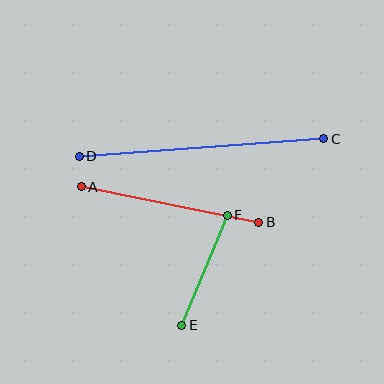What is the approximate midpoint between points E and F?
The midpoint is at approximately (204, 270) pixels.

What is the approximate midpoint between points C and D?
The midpoint is at approximately (201, 148) pixels.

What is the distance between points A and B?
The distance is approximately 181 pixels.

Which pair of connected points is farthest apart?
Points C and D are farthest apart.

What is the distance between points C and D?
The distance is approximately 245 pixels.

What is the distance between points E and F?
The distance is approximately 119 pixels.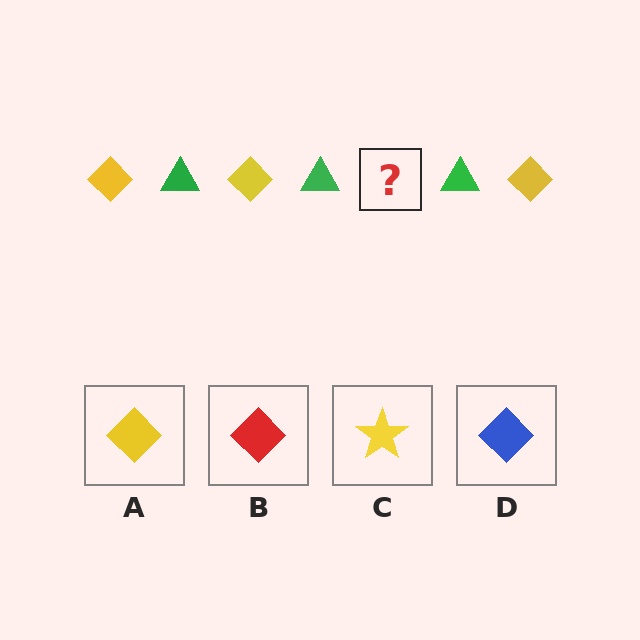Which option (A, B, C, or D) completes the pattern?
A.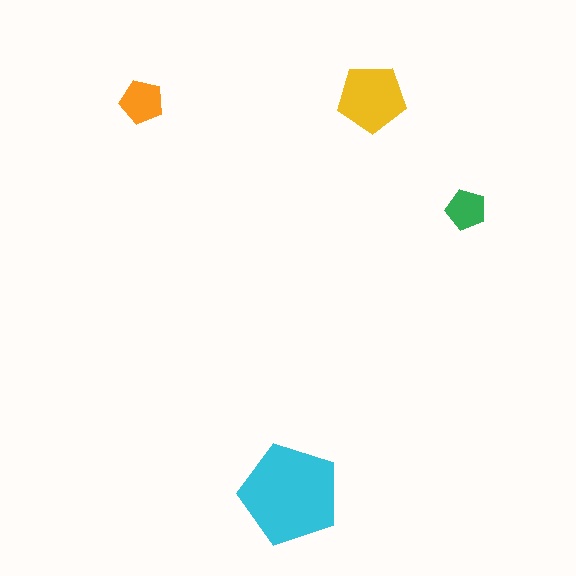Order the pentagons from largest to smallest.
the cyan one, the yellow one, the orange one, the green one.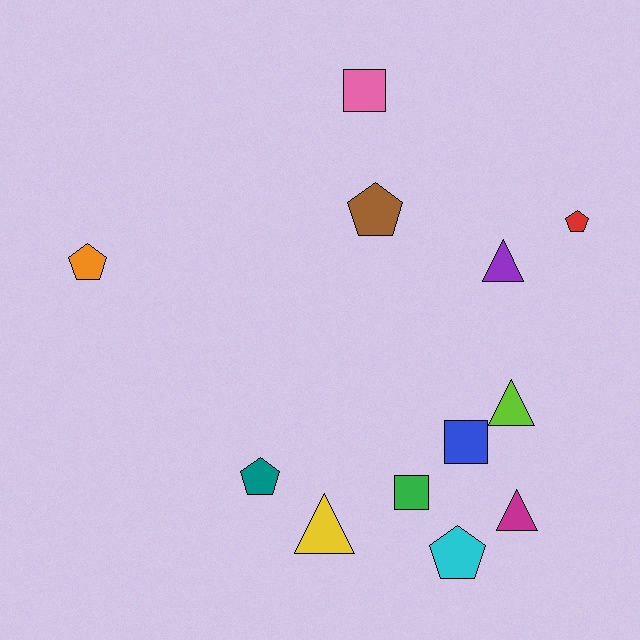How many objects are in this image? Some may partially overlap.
There are 12 objects.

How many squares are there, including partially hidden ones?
There are 3 squares.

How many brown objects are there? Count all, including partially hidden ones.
There is 1 brown object.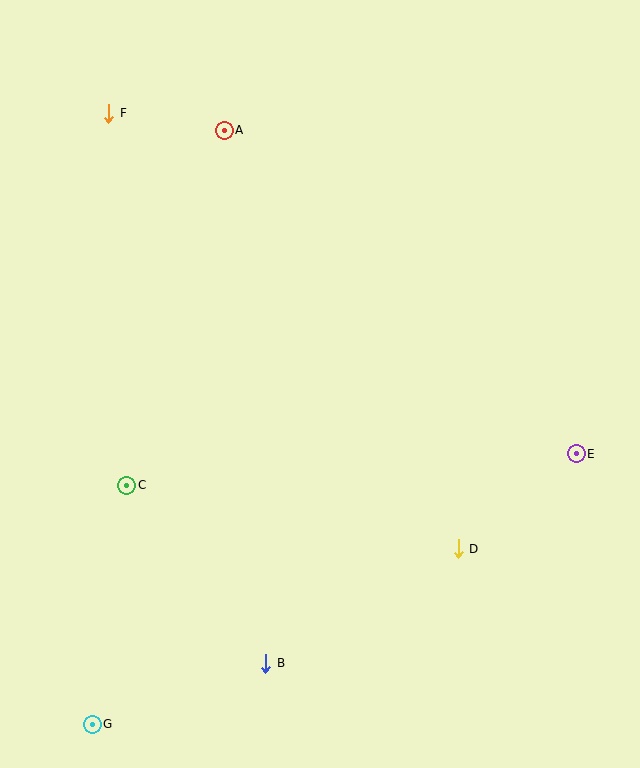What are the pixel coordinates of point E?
Point E is at (576, 454).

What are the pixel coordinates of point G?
Point G is at (92, 724).